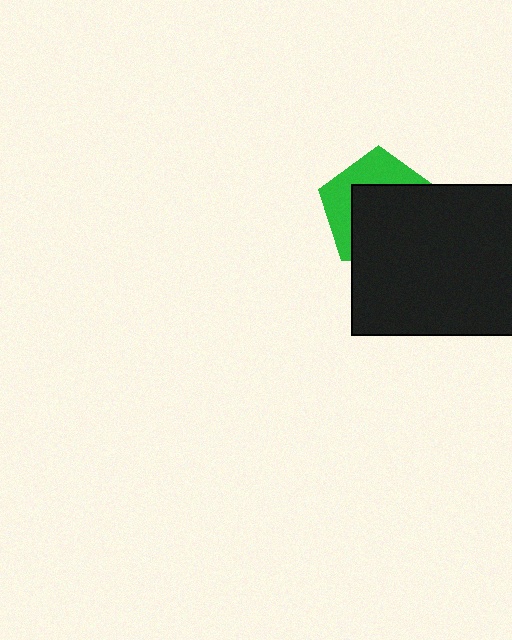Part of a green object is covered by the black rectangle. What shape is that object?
It is a pentagon.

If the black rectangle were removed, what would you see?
You would see the complete green pentagon.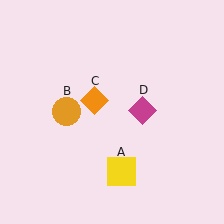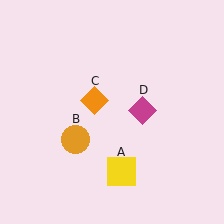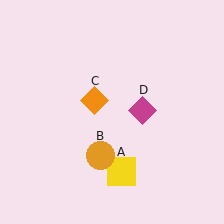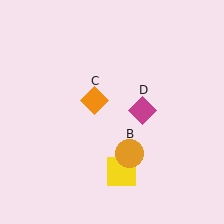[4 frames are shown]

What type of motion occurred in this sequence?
The orange circle (object B) rotated counterclockwise around the center of the scene.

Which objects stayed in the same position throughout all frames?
Yellow square (object A) and orange diamond (object C) and magenta diamond (object D) remained stationary.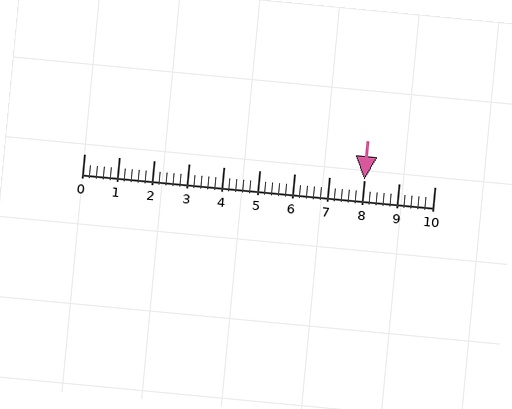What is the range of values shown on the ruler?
The ruler shows values from 0 to 10.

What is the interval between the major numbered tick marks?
The major tick marks are spaced 1 units apart.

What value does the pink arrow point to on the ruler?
The pink arrow points to approximately 8.0.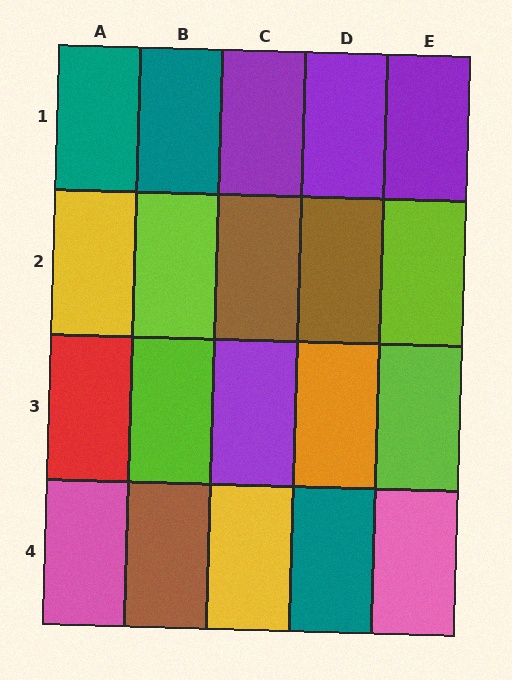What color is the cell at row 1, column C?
Purple.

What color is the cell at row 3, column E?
Lime.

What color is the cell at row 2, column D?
Brown.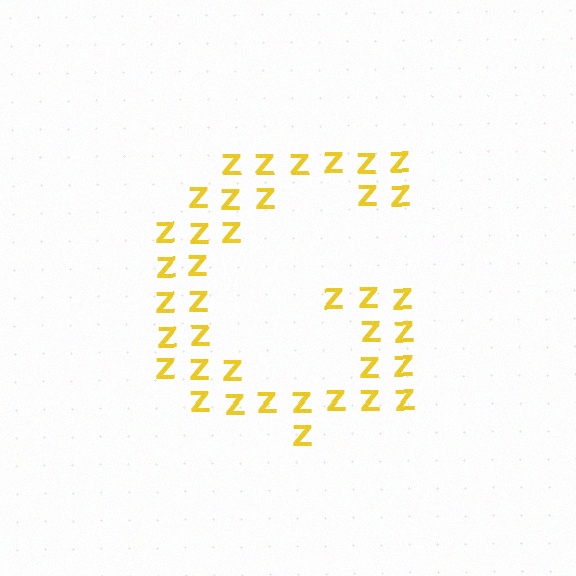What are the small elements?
The small elements are letter Z's.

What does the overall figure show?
The overall figure shows the letter G.